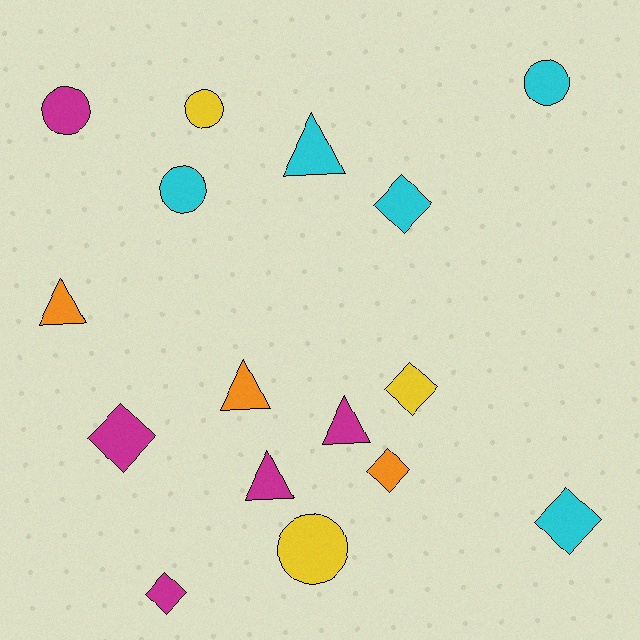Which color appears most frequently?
Cyan, with 5 objects.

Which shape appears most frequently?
Diamond, with 6 objects.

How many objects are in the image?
There are 16 objects.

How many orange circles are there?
There are no orange circles.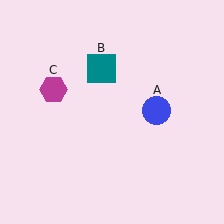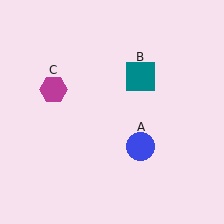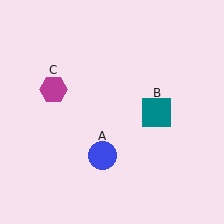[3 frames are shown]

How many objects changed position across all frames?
2 objects changed position: blue circle (object A), teal square (object B).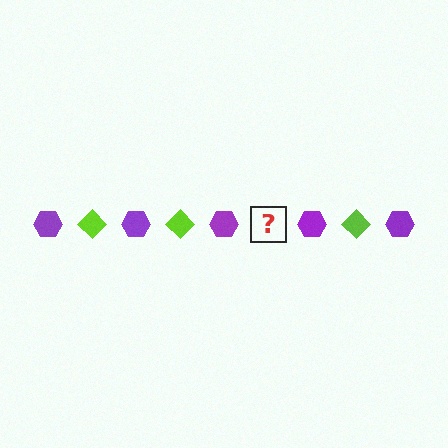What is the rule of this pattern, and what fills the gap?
The rule is that the pattern alternates between purple hexagon and lime diamond. The gap should be filled with a lime diamond.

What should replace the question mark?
The question mark should be replaced with a lime diamond.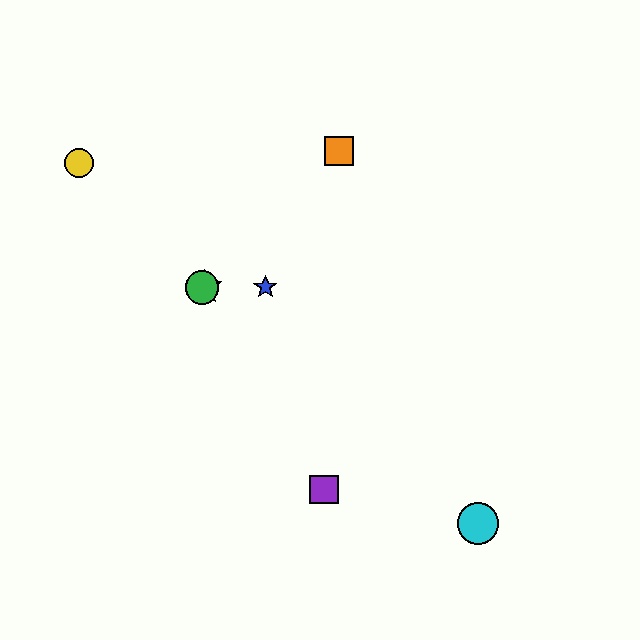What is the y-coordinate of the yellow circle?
The yellow circle is at y≈163.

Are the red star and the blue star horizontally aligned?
Yes, both are at y≈287.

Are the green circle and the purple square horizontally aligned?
No, the green circle is at y≈287 and the purple square is at y≈490.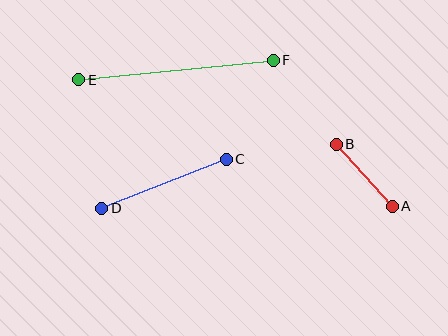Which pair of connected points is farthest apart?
Points E and F are farthest apart.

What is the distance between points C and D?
The distance is approximately 134 pixels.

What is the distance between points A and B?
The distance is approximately 83 pixels.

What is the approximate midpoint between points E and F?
The midpoint is at approximately (176, 70) pixels.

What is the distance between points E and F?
The distance is approximately 195 pixels.